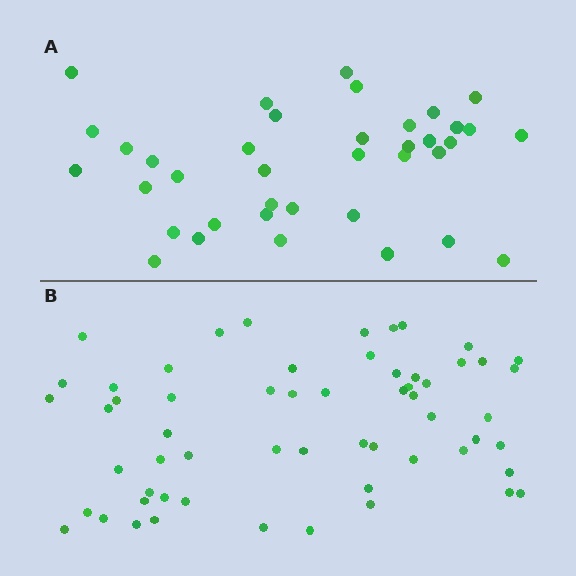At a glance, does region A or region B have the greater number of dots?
Region B (the bottom region) has more dots.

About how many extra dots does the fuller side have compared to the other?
Region B has approximately 20 more dots than region A.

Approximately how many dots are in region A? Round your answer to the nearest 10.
About 40 dots. (The exact count is 38, which rounds to 40.)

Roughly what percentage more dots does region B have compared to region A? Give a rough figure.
About 55% more.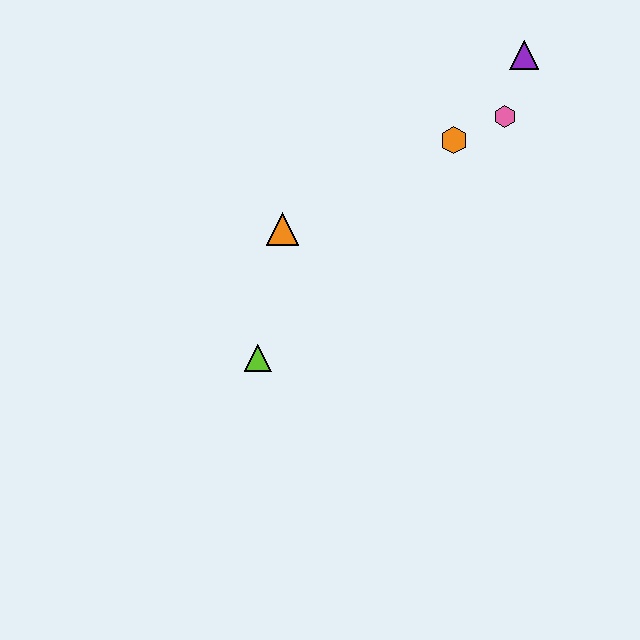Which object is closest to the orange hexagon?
The pink hexagon is closest to the orange hexagon.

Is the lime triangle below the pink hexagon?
Yes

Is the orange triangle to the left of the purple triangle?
Yes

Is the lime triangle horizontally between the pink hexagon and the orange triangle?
No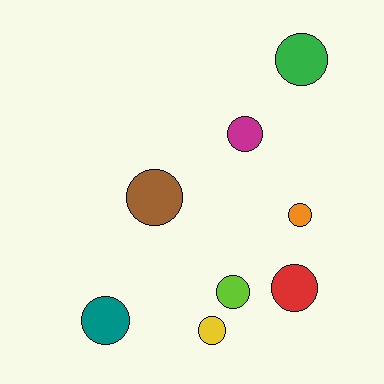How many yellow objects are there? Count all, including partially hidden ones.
There is 1 yellow object.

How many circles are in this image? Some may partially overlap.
There are 8 circles.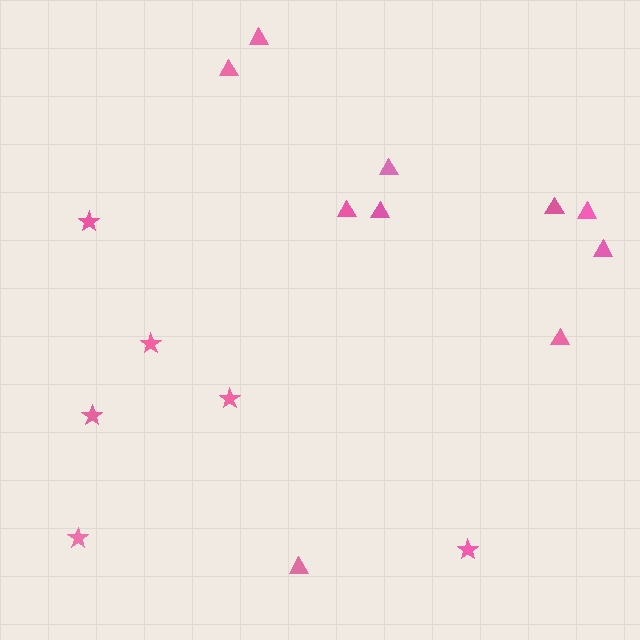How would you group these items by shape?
There are 2 groups: one group of triangles (10) and one group of stars (6).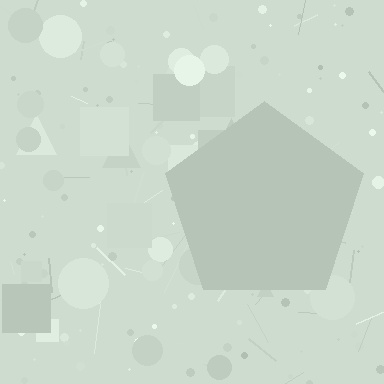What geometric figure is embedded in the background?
A pentagon is embedded in the background.